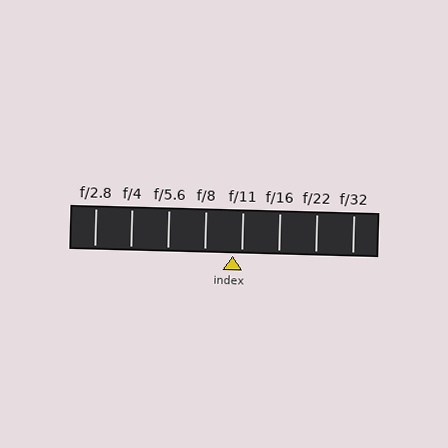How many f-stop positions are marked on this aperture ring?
There are 8 f-stop positions marked.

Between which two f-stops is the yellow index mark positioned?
The index mark is between f/8 and f/11.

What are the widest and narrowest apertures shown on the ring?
The widest aperture shown is f/2.8 and the narrowest is f/32.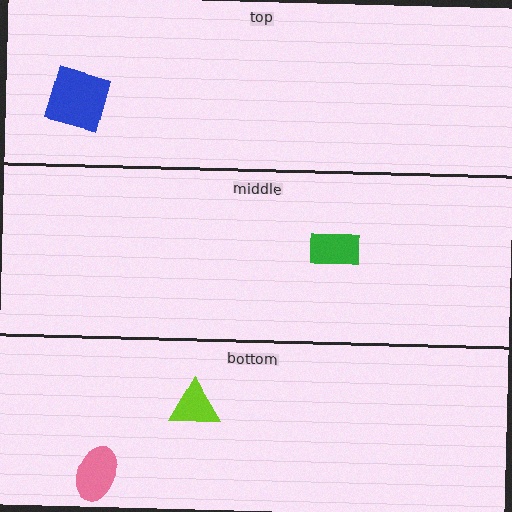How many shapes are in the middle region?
1.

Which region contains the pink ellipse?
The bottom region.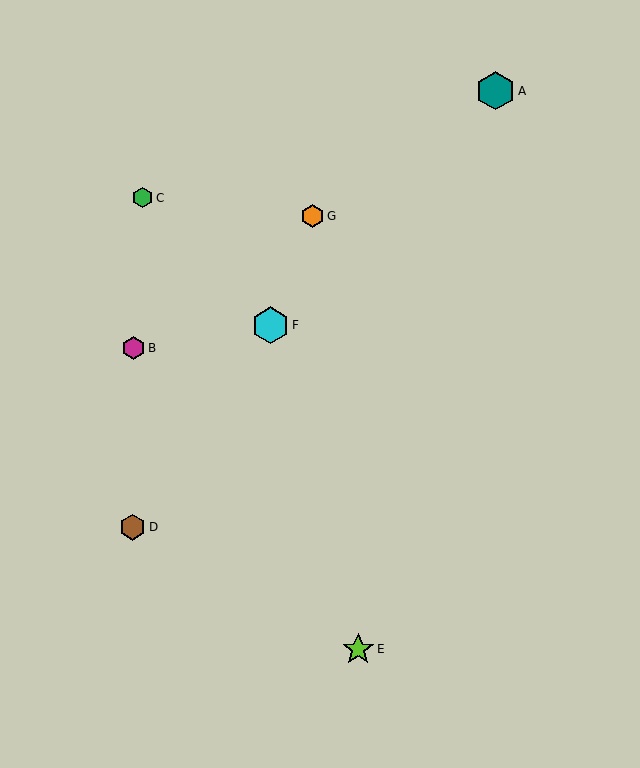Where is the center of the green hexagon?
The center of the green hexagon is at (143, 198).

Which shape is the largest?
The teal hexagon (labeled A) is the largest.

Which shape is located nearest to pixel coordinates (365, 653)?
The lime star (labeled E) at (358, 649) is nearest to that location.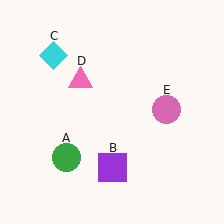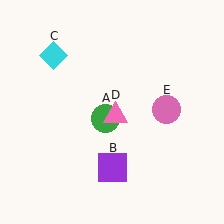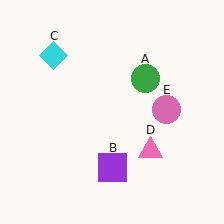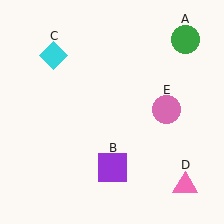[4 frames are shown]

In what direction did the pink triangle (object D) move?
The pink triangle (object D) moved down and to the right.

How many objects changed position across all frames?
2 objects changed position: green circle (object A), pink triangle (object D).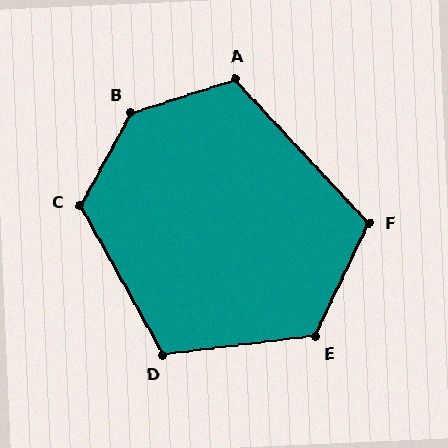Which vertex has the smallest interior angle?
F, at approximately 112 degrees.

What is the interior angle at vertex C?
Approximately 123 degrees (obtuse).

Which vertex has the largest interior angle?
B, at approximately 136 degrees.